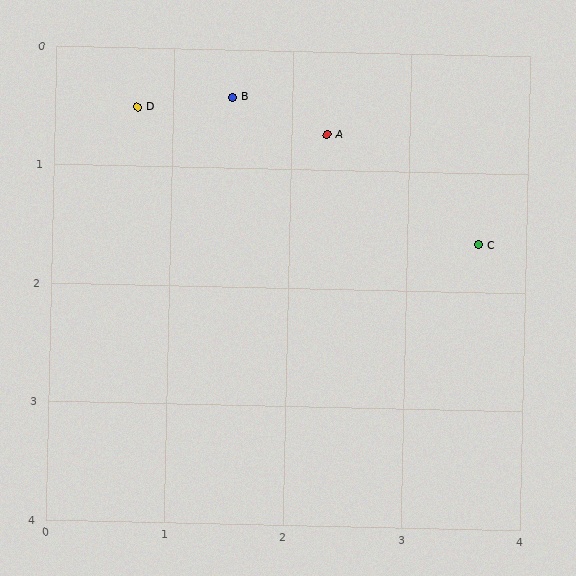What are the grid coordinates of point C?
Point C is at approximately (3.6, 1.6).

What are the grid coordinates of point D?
Point D is at approximately (0.7, 0.5).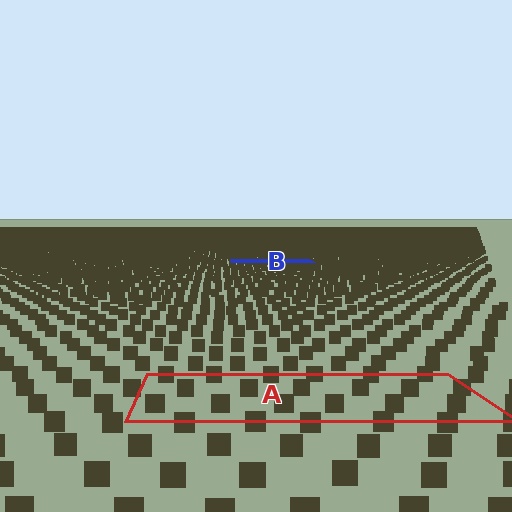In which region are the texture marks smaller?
The texture marks are smaller in region B, because it is farther away.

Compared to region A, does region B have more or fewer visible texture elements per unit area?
Region B has more texture elements per unit area — they are packed more densely because it is farther away.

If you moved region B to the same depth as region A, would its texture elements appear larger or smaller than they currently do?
They would appear larger. At a closer depth, the same texture elements are projected at a bigger on-screen size.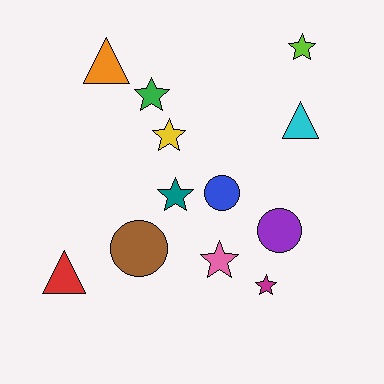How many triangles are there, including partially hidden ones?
There are 3 triangles.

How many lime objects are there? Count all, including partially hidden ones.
There is 1 lime object.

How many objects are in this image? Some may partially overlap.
There are 12 objects.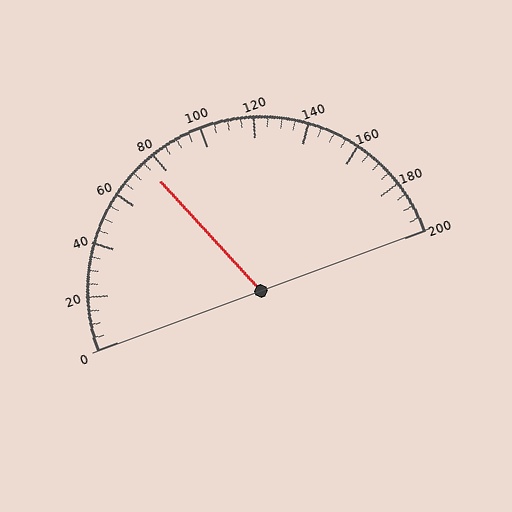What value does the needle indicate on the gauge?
The needle indicates approximately 75.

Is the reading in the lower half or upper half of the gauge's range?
The reading is in the lower half of the range (0 to 200).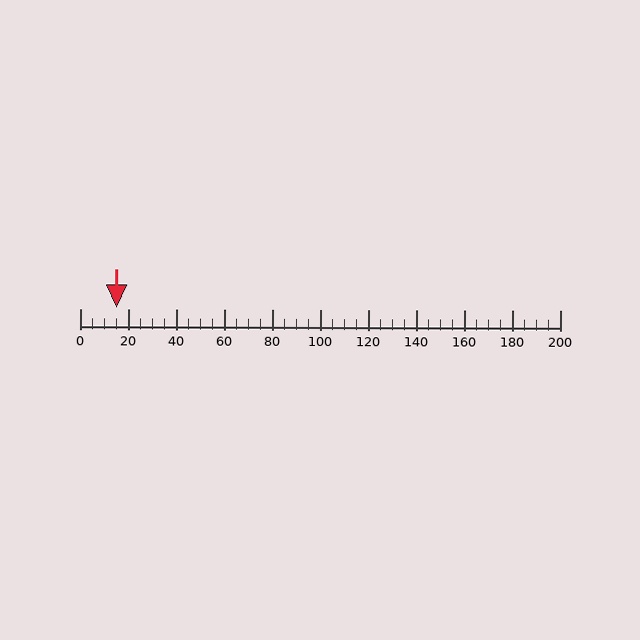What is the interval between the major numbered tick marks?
The major tick marks are spaced 20 units apart.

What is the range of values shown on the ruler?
The ruler shows values from 0 to 200.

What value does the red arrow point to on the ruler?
The red arrow points to approximately 15.